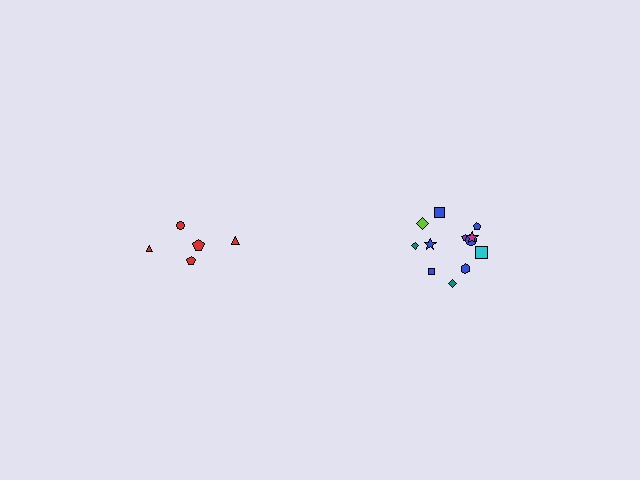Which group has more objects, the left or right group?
The right group.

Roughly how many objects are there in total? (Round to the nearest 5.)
Roughly 15 objects in total.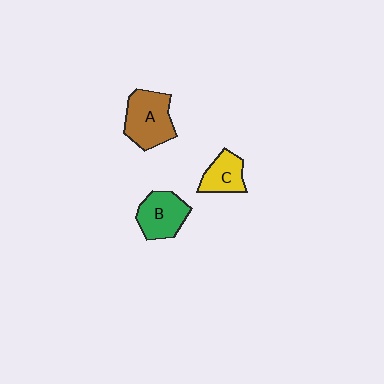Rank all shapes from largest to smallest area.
From largest to smallest: A (brown), B (green), C (yellow).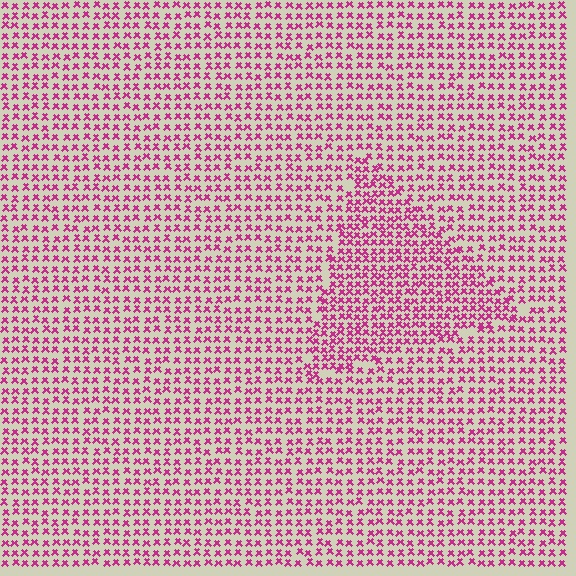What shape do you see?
I see a triangle.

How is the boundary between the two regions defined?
The boundary is defined by a change in element density (approximately 1.5x ratio). All elements are the same color, size, and shape.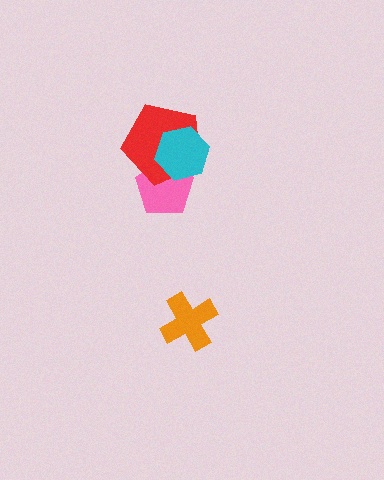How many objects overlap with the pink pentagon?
2 objects overlap with the pink pentagon.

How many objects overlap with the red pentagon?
2 objects overlap with the red pentagon.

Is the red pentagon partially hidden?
Yes, it is partially covered by another shape.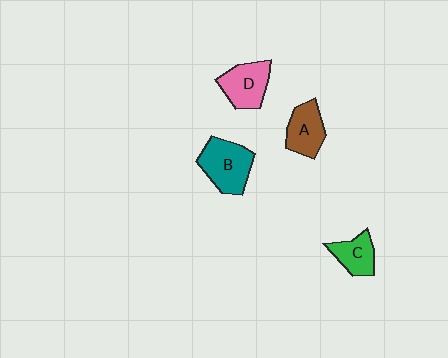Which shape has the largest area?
Shape B (teal).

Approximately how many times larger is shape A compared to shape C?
Approximately 1.2 times.